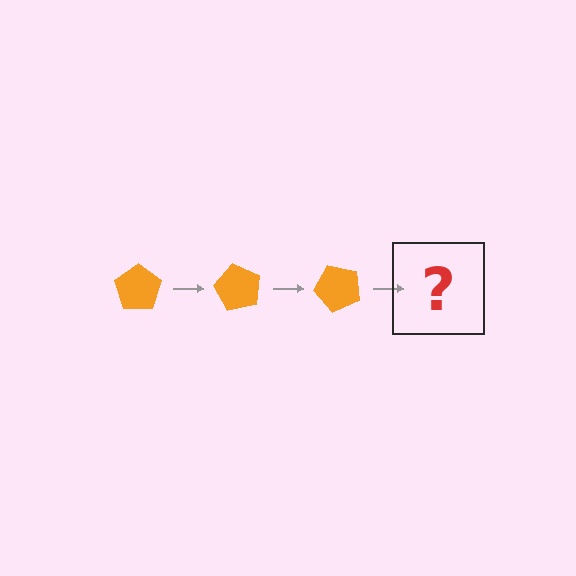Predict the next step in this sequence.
The next step is an orange pentagon rotated 180 degrees.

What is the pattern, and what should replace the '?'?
The pattern is that the pentagon rotates 60 degrees each step. The '?' should be an orange pentagon rotated 180 degrees.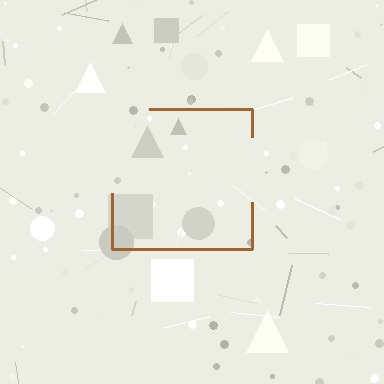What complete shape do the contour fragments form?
The contour fragments form a square.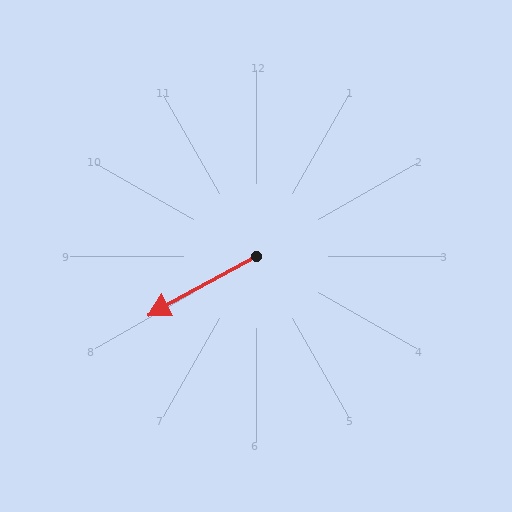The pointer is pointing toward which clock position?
Roughly 8 o'clock.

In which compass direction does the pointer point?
Southwest.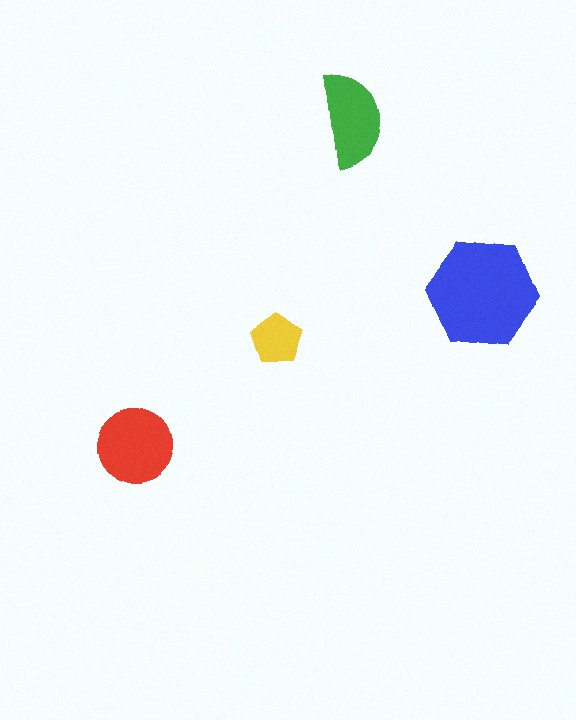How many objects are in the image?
There are 4 objects in the image.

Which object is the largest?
The blue hexagon.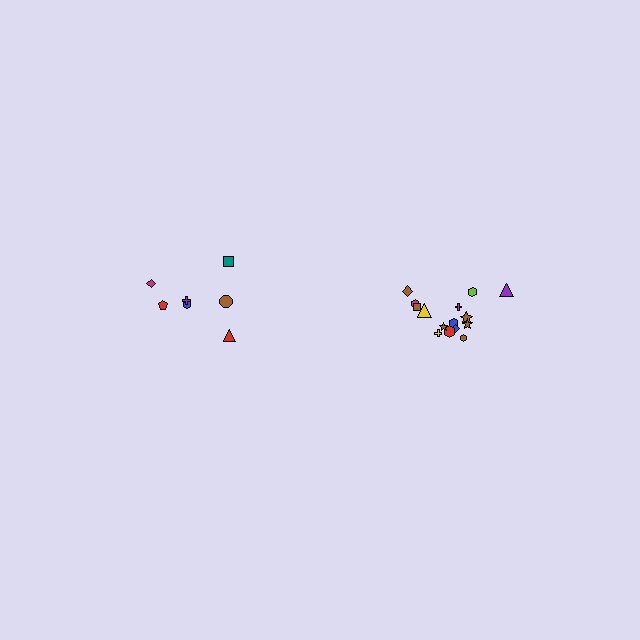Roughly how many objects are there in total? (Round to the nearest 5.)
Roughly 25 objects in total.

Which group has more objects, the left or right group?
The right group.